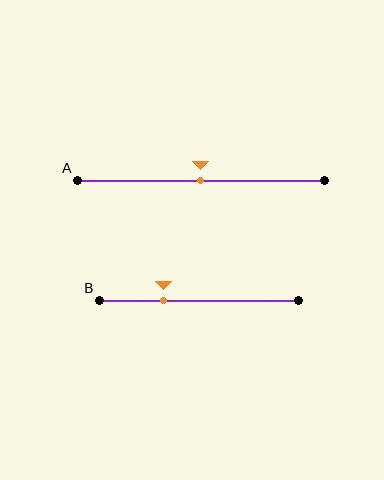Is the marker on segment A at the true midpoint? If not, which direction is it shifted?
Yes, the marker on segment A is at the true midpoint.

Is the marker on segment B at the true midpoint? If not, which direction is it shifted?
No, the marker on segment B is shifted to the left by about 18% of the segment length.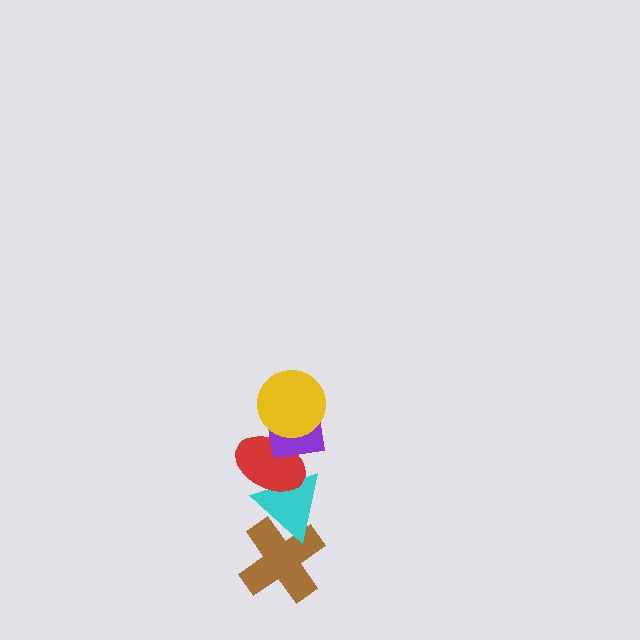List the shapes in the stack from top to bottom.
From top to bottom: the yellow circle, the purple square, the red ellipse, the cyan triangle, the brown cross.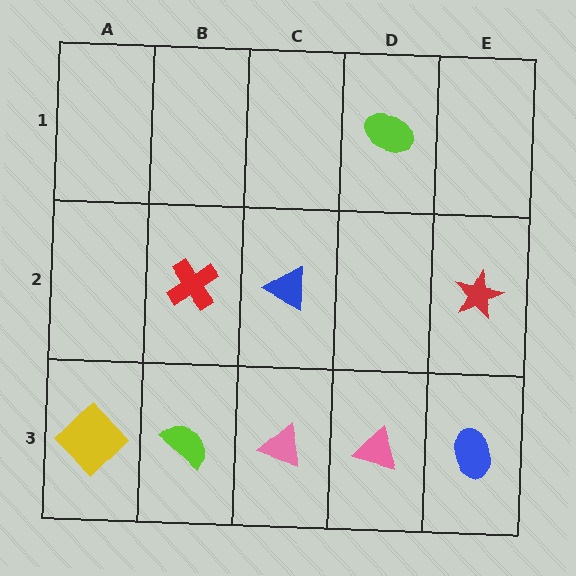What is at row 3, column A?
A yellow diamond.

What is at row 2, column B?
A red cross.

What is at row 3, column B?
A lime semicircle.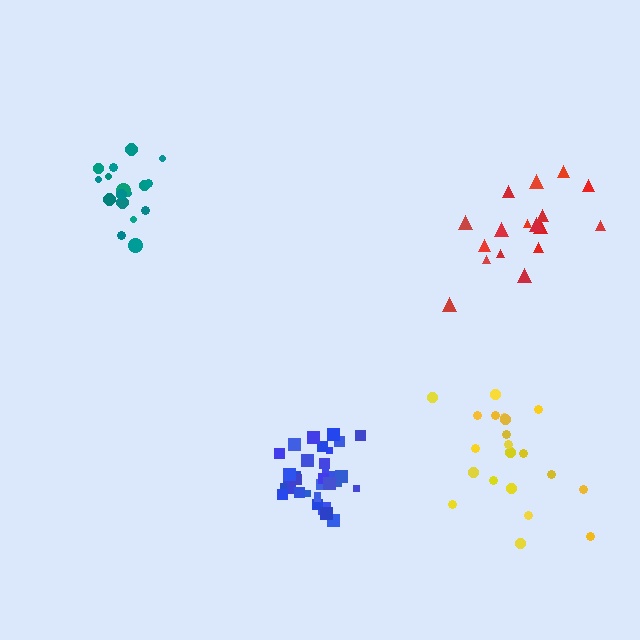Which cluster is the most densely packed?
Blue.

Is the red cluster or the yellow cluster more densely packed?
Yellow.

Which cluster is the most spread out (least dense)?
Red.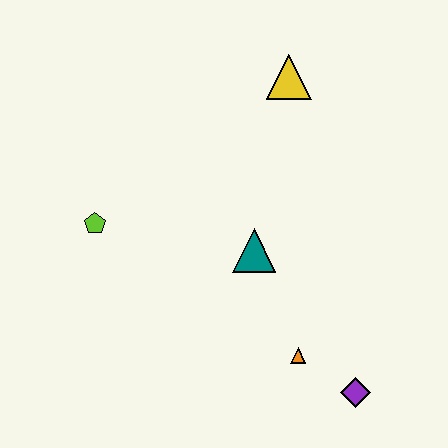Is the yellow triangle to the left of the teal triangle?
No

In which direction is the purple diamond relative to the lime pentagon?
The purple diamond is to the right of the lime pentagon.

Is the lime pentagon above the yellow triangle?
No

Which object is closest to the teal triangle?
The orange triangle is closest to the teal triangle.